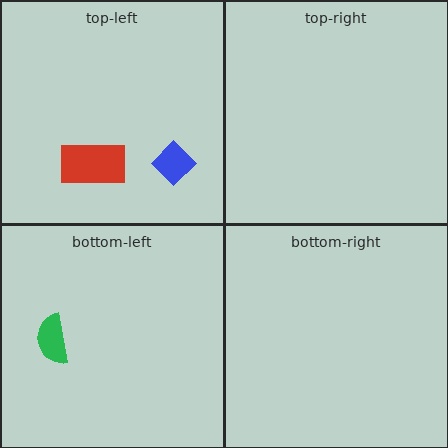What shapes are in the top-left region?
The red rectangle, the blue diamond.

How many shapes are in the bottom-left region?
1.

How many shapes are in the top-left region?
2.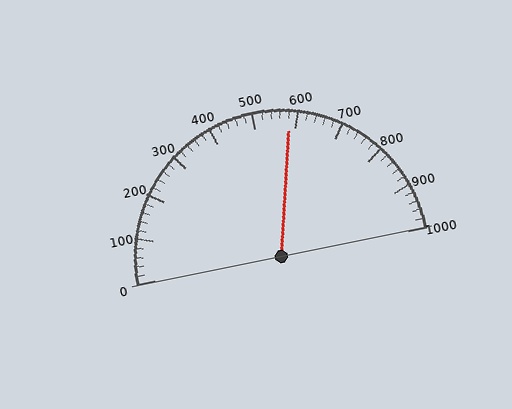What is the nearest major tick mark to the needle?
The nearest major tick mark is 600.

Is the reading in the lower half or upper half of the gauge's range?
The reading is in the upper half of the range (0 to 1000).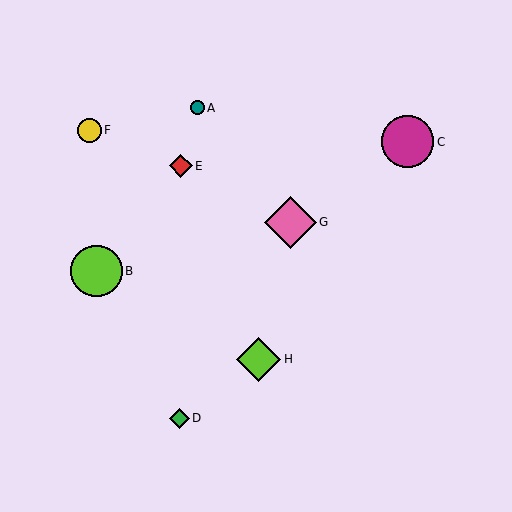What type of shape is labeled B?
Shape B is a lime circle.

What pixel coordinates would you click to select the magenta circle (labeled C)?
Click at (408, 142) to select the magenta circle C.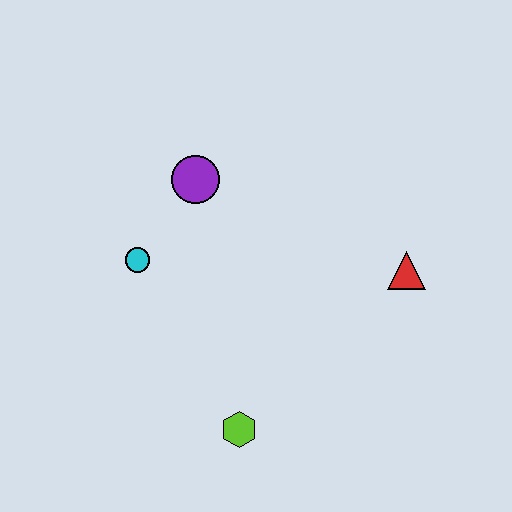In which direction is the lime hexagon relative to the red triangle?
The lime hexagon is to the left of the red triangle.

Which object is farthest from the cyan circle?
The red triangle is farthest from the cyan circle.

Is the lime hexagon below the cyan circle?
Yes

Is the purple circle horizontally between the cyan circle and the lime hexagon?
Yes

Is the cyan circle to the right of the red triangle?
No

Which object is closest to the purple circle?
The cyan circle is closest to the purple circle.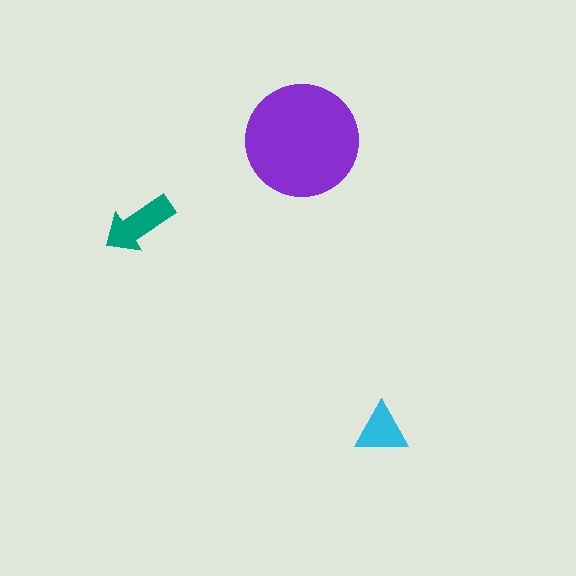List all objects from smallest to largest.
The cyan triangle, the teal arrow, the purple circle.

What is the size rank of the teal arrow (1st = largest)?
2nd.